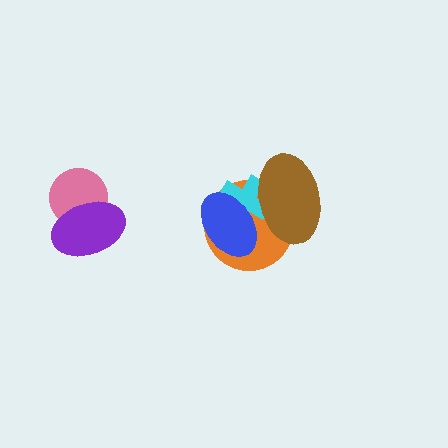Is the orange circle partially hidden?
Yes, it is partially covered by another shape.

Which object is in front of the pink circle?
The purple ellipse is in front of the pink circle.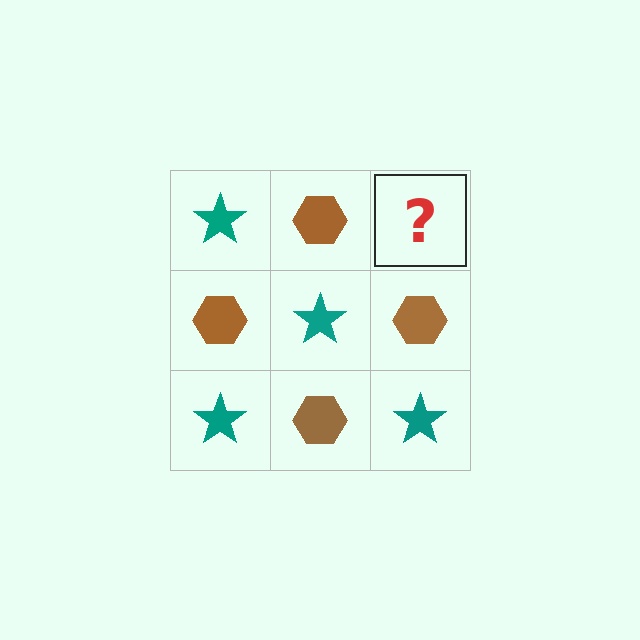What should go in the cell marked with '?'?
The missing cell should contain a teal star.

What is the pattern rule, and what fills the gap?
The rule is that it alternates teal star and brown hexagon in a checkerboard pattern. The gap should be filled with a teal star.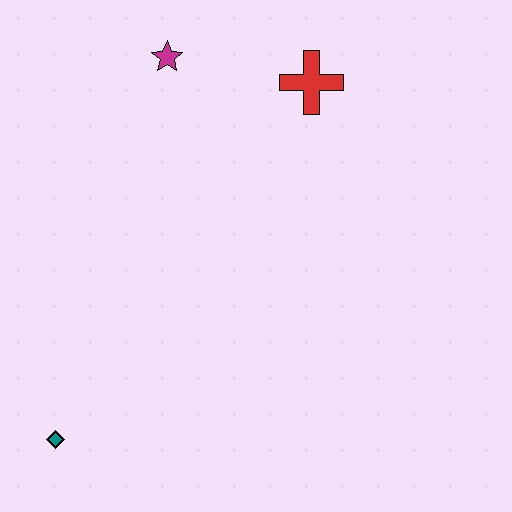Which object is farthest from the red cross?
The teal diamond is farthest from the red cross.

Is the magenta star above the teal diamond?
Yes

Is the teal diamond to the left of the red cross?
Yes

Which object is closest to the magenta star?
The red cross is closest to the magenta star.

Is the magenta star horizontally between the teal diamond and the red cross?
Yes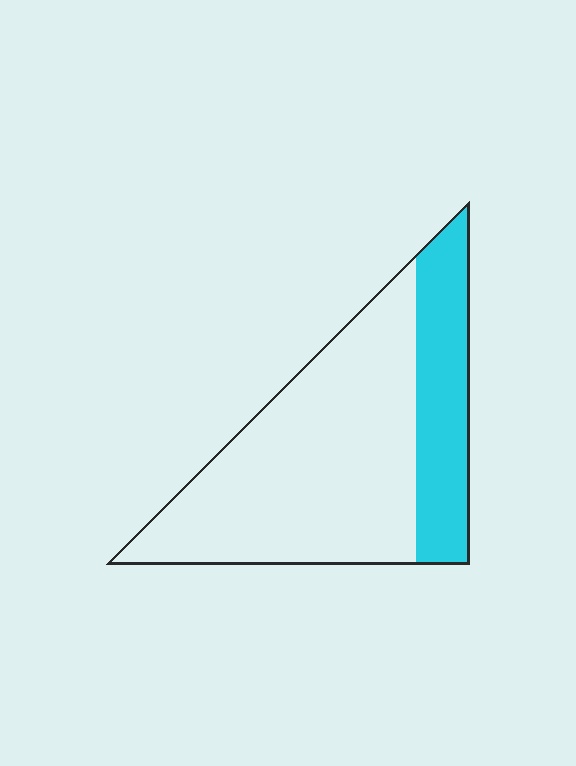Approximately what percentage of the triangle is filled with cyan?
Approximately 25%.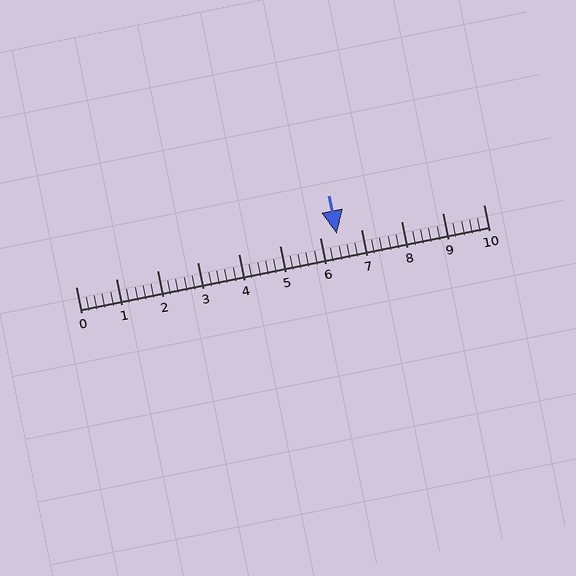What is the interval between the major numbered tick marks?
The major tick marks are spaced 1 units apart.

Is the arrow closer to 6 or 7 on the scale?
The arrow is closer to 6.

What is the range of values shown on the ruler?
The ruler shows values from 0 to 10.